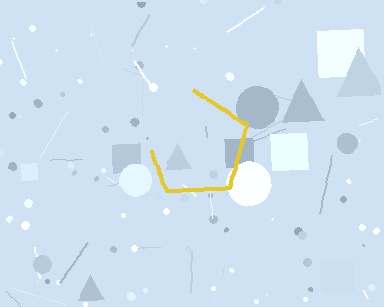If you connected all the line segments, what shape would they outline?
They would outline a pentagon.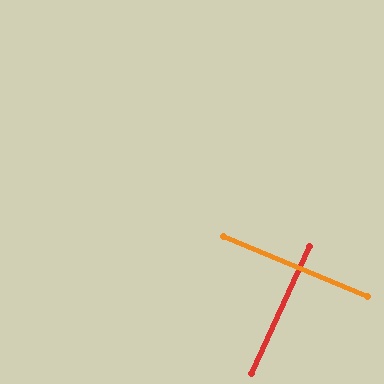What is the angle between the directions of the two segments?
Approximately 88 degrees.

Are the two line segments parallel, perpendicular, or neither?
Perpendicular — they meet at approximately 88°.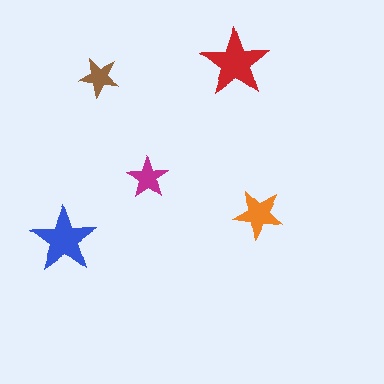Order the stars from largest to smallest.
the red one, the blue one, the orange one, the magenta one, the brown one.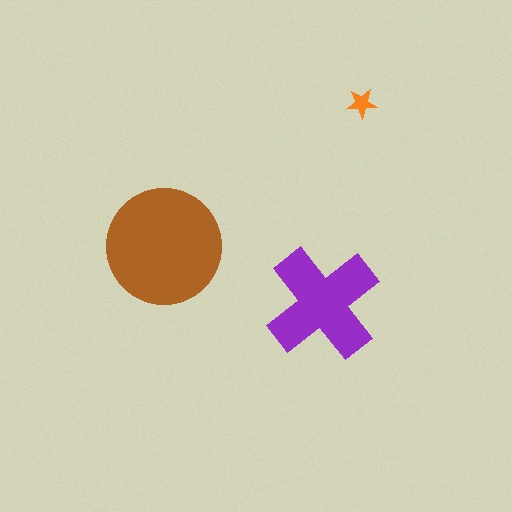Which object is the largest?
The brown circle.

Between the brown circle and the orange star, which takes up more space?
The brown circle.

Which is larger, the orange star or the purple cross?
The purple cross.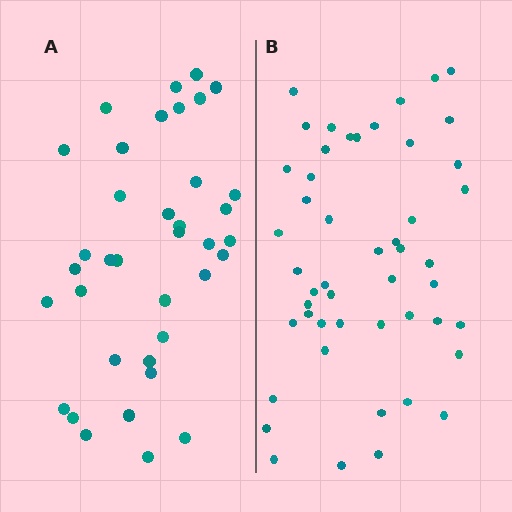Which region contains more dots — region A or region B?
Region B (the right region) has more dots.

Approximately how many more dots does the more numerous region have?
Region B has roughly 12 or so more dots than region A.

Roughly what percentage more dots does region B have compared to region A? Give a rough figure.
About 30% more.